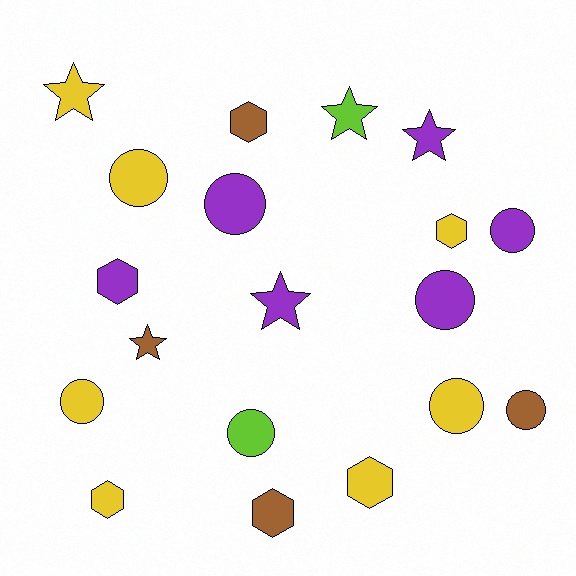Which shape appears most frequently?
Circle, with 8 objects.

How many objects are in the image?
There are 19 objects.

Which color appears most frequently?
Yellow, with 7 objects.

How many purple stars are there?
There are 2 purple stars.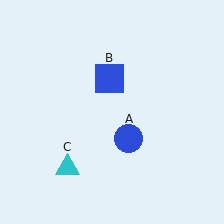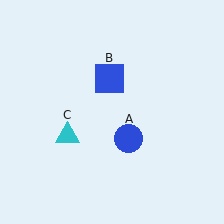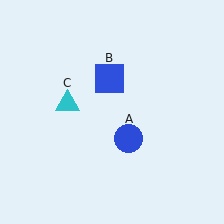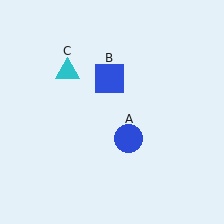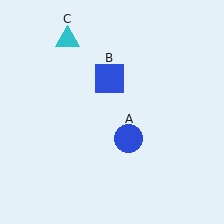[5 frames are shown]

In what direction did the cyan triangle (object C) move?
The cyan triangle (object C) moved up.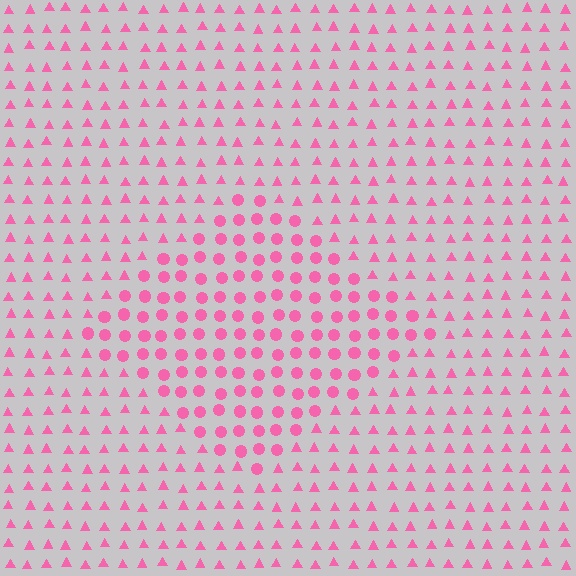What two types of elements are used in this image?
The image uses circles inside the diamond region and triangles outside it.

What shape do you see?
I see a diamond.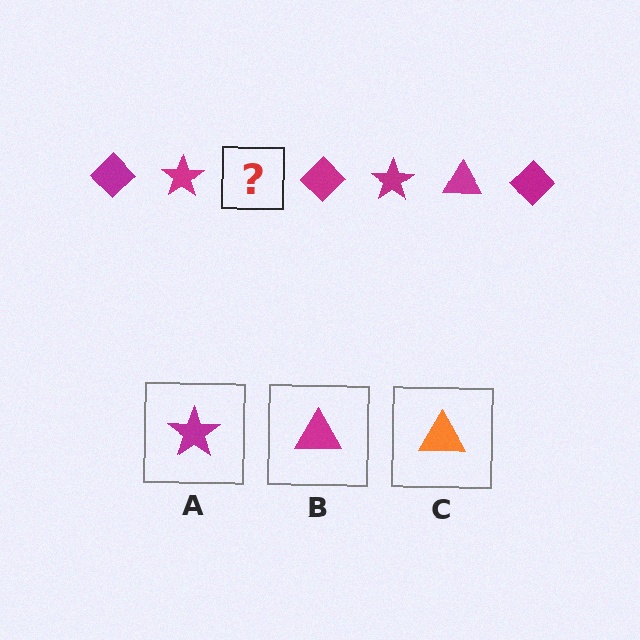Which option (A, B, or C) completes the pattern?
B.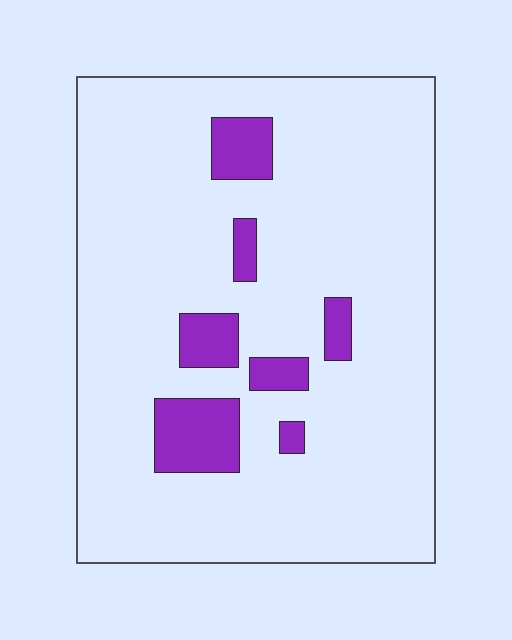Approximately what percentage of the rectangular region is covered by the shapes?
Approximately 10%.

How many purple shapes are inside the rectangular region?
7.